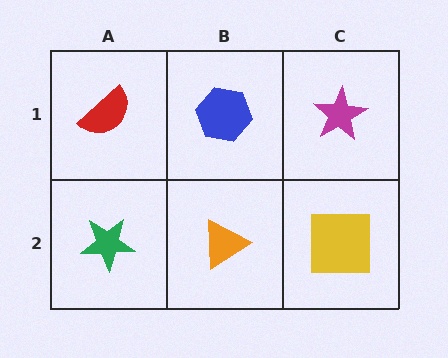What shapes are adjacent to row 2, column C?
A magenta star (row 1, column C), an orange triangle (row 2, column B).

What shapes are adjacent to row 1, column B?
An orange triangle (row 2, column B), a red semicircle (row 1, column A), a magenta star (row 1, column C).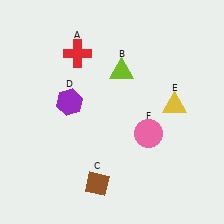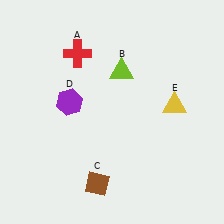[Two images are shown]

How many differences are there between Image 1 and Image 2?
There is 1 difference between the two images.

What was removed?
The pink circle (F) was removed in Image 2.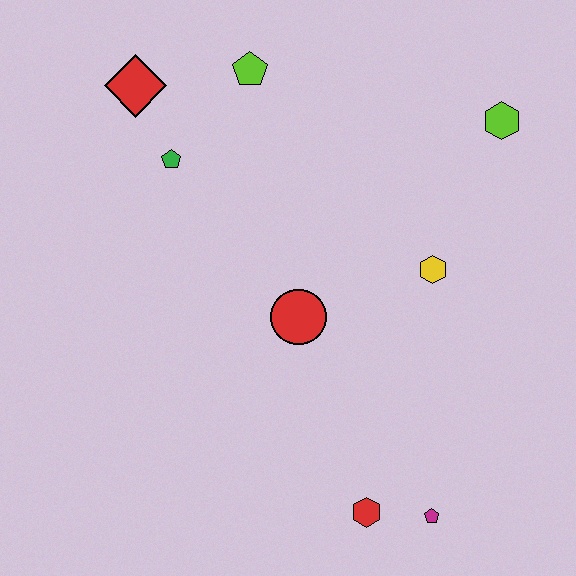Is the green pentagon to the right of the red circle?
No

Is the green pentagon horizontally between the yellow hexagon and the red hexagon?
No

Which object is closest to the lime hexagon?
The yellow hexagon is closest to the lime hexagon.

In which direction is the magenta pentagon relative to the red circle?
The magenta pentagon is below the red circle.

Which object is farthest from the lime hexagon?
The red hexagon is farthest from the lime hexagon.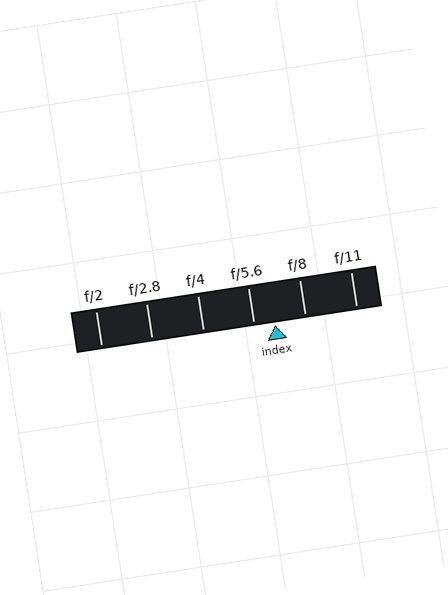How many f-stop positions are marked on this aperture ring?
There are 6 f-stop positions marked.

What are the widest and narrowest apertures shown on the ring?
The widest aperture shown is f/2 and the narrowest is f/11.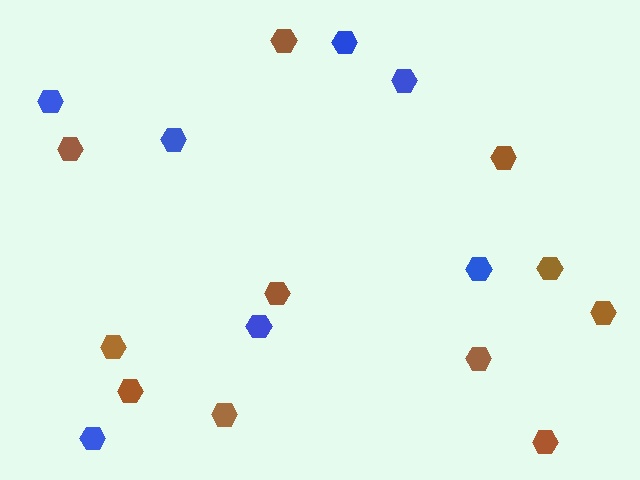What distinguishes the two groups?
There are 2 groups: one group of blue hexagons (7) and one group of brown hexagons (11).